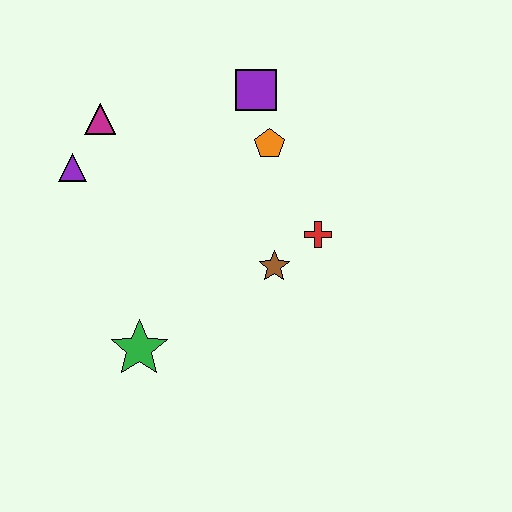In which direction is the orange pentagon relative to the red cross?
The orange pentagon is above the red cross.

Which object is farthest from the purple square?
The green star is farthest from the purple square.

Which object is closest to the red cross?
The brown star is closest to the red cross.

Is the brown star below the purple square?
Yes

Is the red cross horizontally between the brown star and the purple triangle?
No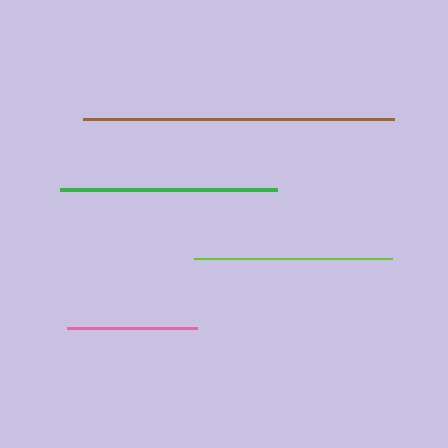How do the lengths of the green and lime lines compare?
The green and lime lines are approximately the same length.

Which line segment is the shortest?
The pink line is the shortest at approximately 130 pixels.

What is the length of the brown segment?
The brown segment is approximately 311 pixels long.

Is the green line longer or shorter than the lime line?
The green line is longer than the lime line.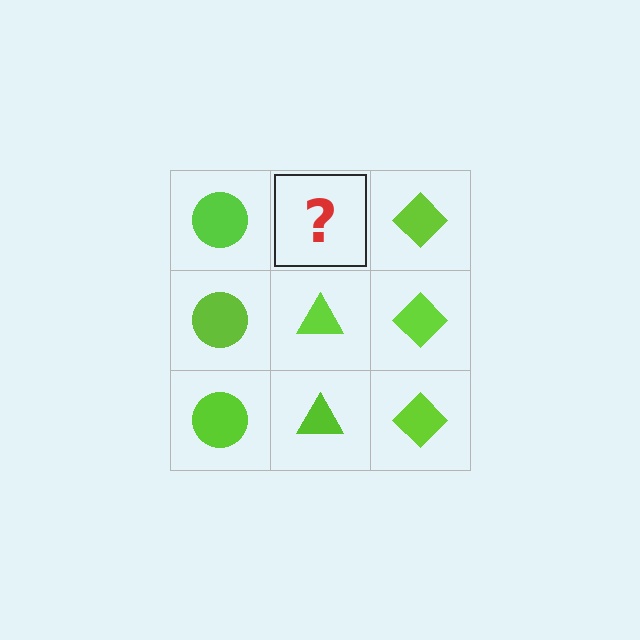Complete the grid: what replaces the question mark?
The question mark should be replaced with a lime triangle.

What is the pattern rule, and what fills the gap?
The rule is that each column has a consistent shape. The gap should be filled with a lime triangle.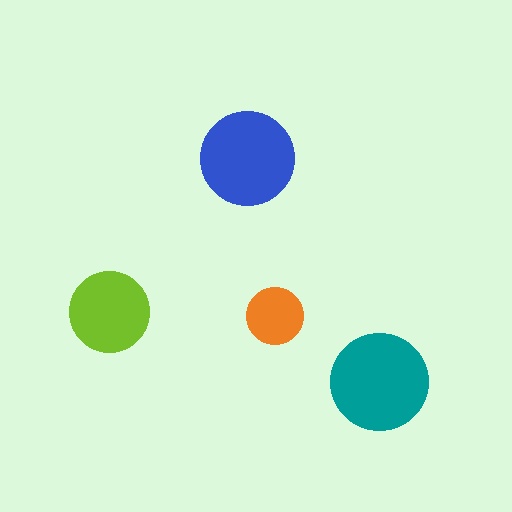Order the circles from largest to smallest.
the teal one, the blue one, the lime one, the orange one.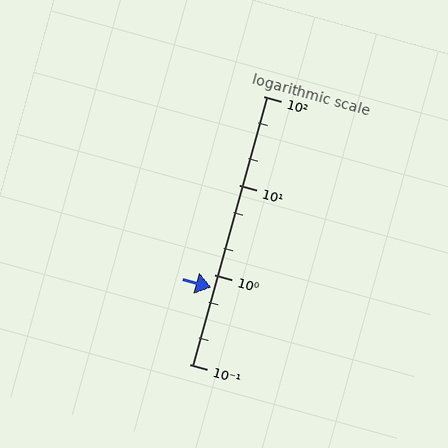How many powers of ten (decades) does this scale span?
The scale spans 3 decades, from 0.1 to 100.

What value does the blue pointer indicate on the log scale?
The pointer indicates approximately 0.72.